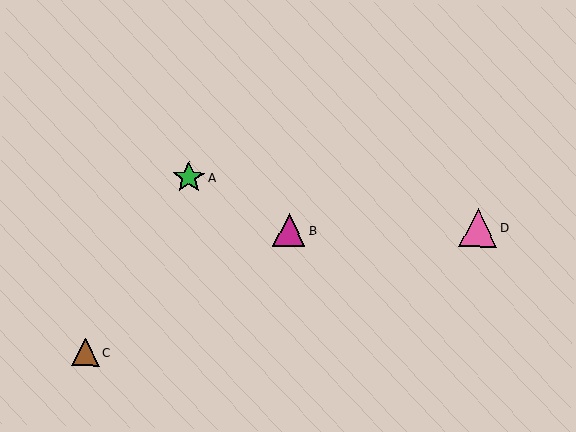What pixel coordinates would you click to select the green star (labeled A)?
Click at (189, 178) to select the green star A.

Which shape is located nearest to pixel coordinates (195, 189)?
The green star (labeled A) at (189, 178) is nearest to that location.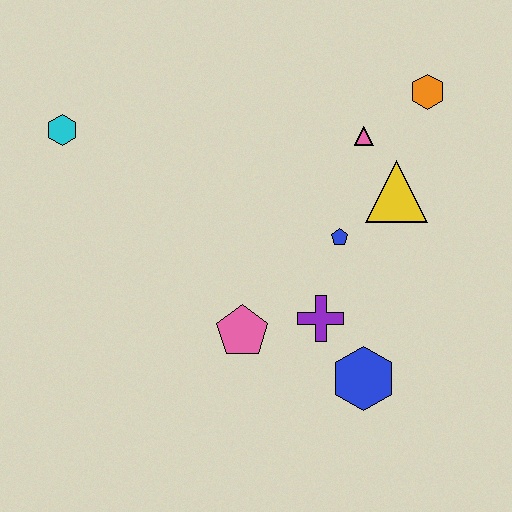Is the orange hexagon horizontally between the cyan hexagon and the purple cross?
No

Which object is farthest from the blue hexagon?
The cyan hexagon is farthest from the blue hexagon.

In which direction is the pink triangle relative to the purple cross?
The pink triangle is above the purple cross.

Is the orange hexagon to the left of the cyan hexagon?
No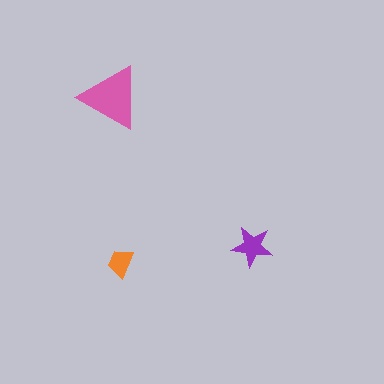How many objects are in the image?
There are 3 objects in the image.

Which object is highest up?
The pink triangle is topmost.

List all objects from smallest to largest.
The orange trapezoid, the purple star, the pink triangle.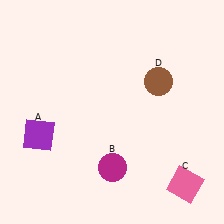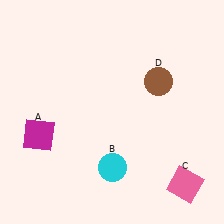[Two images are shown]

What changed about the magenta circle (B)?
In Image 1, B is magenta. In Image 2, it changed to cyan.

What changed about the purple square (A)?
In Image 1, A is purple. In Image 2, it changed to magenta.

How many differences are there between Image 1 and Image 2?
There are 2 differences between the two images.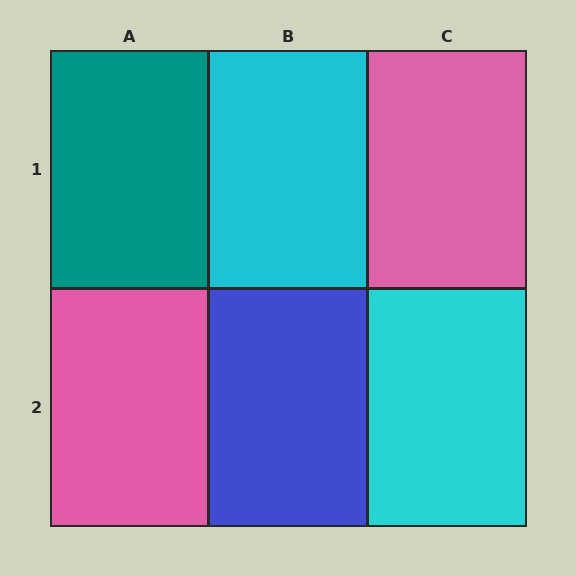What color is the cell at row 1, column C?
Pink.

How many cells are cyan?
2 cells are cyan.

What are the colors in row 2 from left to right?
Pink, blue, cyan.